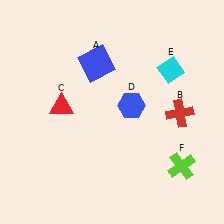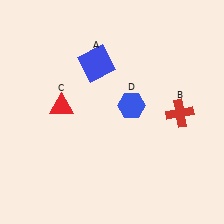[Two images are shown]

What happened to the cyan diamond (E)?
The cyan diamond (E) was removed in Image 2. It was in the top-right area of Image 1.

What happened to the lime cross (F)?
The lime cross (F) was removed in Image 2. It was in the bottom-right area of Image 1.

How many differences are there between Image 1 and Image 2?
There are 2 differences between the two images.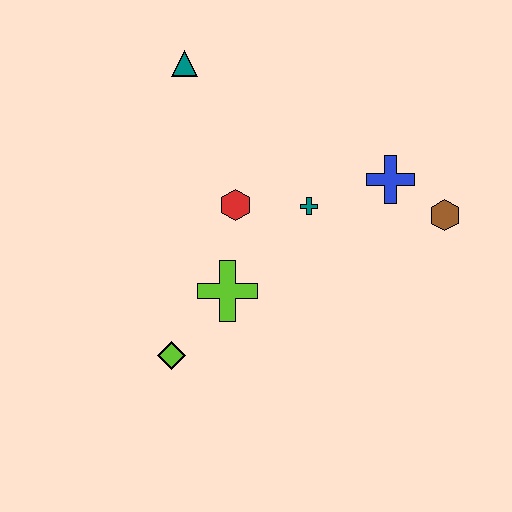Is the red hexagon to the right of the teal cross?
No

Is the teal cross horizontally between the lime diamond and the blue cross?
Yes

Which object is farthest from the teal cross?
The lime diamond is farthest from the teal cross.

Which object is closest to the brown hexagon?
The blue cross is closest to the brown hexagon.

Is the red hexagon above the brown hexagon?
Yes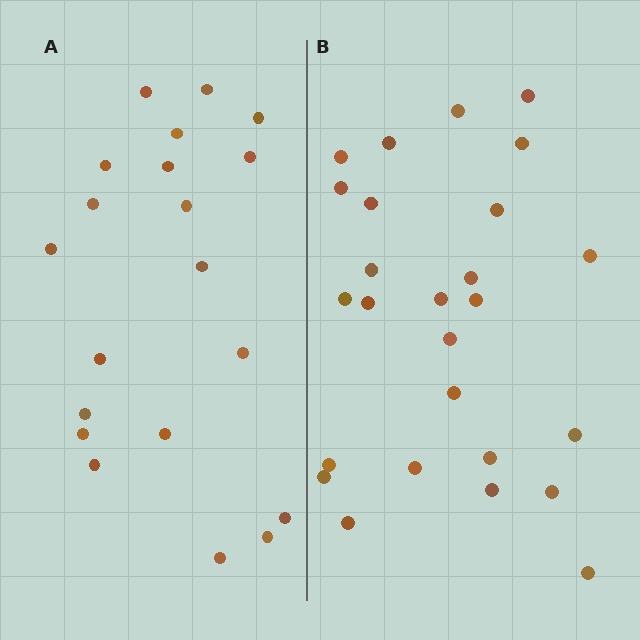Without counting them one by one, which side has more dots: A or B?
Region B (the right region) has more dots.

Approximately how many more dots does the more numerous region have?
Region B has about 6 more dots than region A.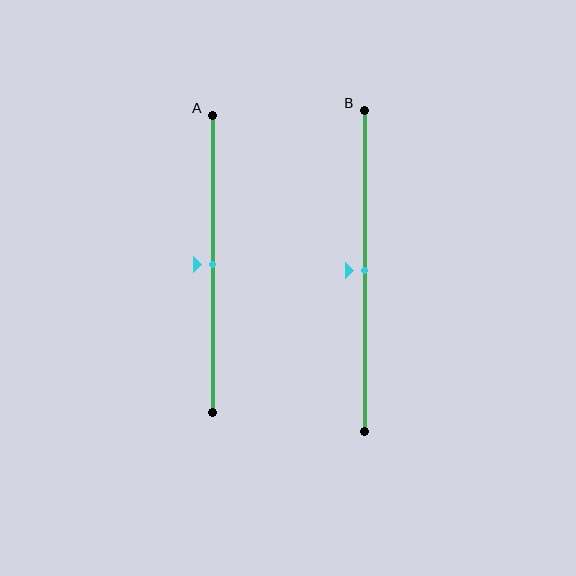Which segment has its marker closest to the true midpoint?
Segment A has its marker closest to the true midpoint.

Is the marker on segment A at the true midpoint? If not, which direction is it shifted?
Yes, the marker on segment A is at the true midpoint.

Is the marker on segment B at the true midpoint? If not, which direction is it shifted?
Yes, the marker on segment B is at the true midpoint.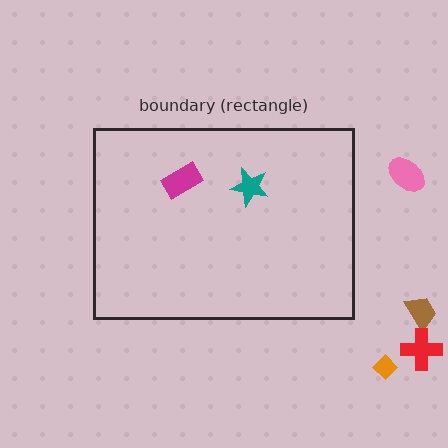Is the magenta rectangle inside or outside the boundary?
Inside.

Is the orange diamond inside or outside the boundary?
Outside.